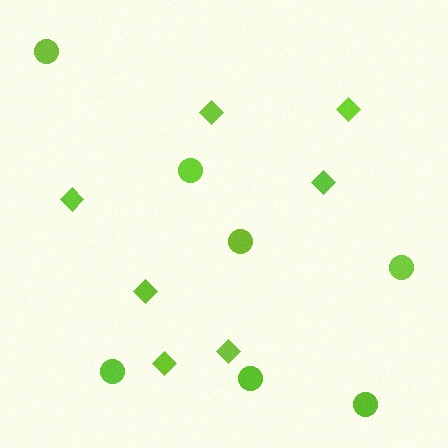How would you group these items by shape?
There are 2 groups: one group of circles (7) and one group of diamonds (7).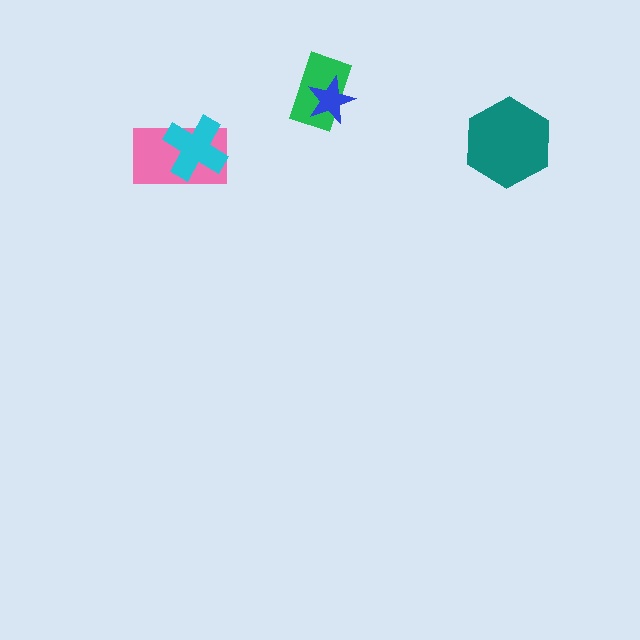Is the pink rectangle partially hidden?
Yes, it is partially covered by another shape.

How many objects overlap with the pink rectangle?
1 object overlaps with the pink rectangle.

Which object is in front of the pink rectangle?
The cyan cross is in front of the pink rectangle.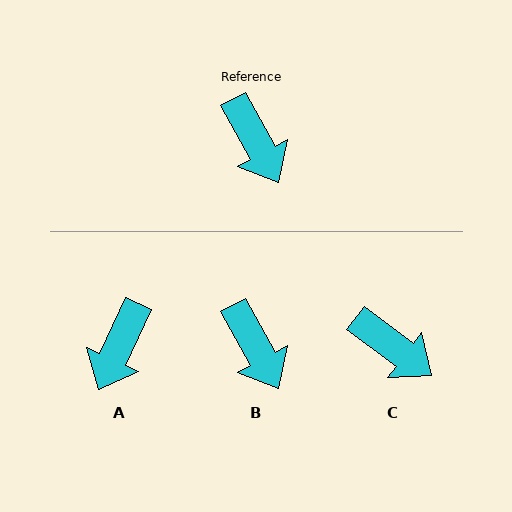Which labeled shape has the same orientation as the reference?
B.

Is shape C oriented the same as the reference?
No, it is off by about 24 degrees.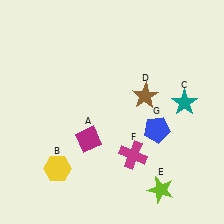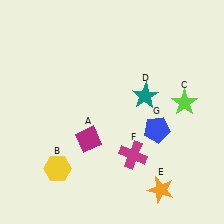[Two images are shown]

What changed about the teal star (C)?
In Image 1, C is teal. In Image 2, it changed to lime.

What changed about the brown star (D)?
In Image 1, D is brown. In Image 2, it changed to teal.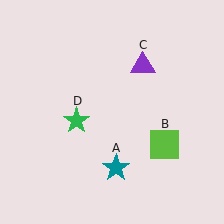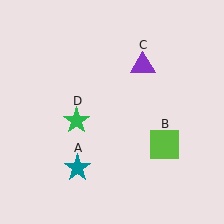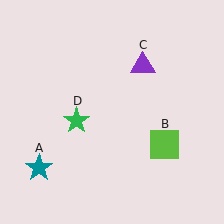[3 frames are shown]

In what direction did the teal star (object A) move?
The teal star (object A) moved left.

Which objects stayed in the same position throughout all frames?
Lime square (object B) and purple triangle (object C) and green star (object D) remained stationary.